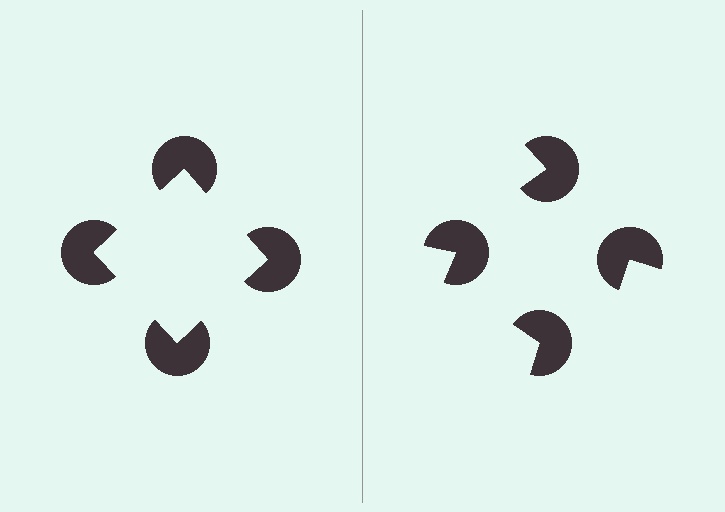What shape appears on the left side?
An illusory square.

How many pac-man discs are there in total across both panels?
8 — 4 on each side.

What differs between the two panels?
The pac-man discs are positioned identically on both sides; only the wedge orientations differ. On the left they align to a square; on the right they are misaligned.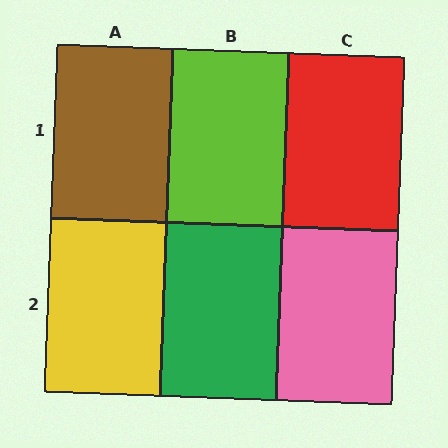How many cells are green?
1 cell is green.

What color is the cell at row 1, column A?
Brown.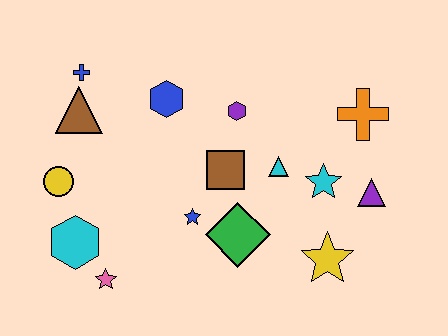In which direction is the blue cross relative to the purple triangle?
The blue cross is to the left of the purple triangle.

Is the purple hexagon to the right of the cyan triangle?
No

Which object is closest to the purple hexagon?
The brown square is closest to the purple hexagon.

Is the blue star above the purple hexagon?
No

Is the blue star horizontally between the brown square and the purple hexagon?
No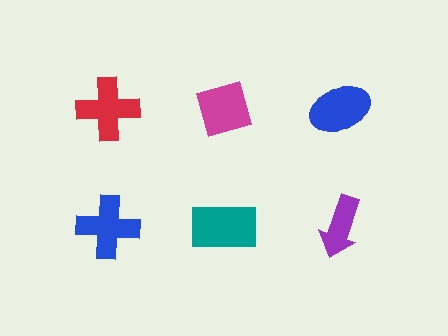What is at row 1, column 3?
A blue ellipse.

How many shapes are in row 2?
3 shapes.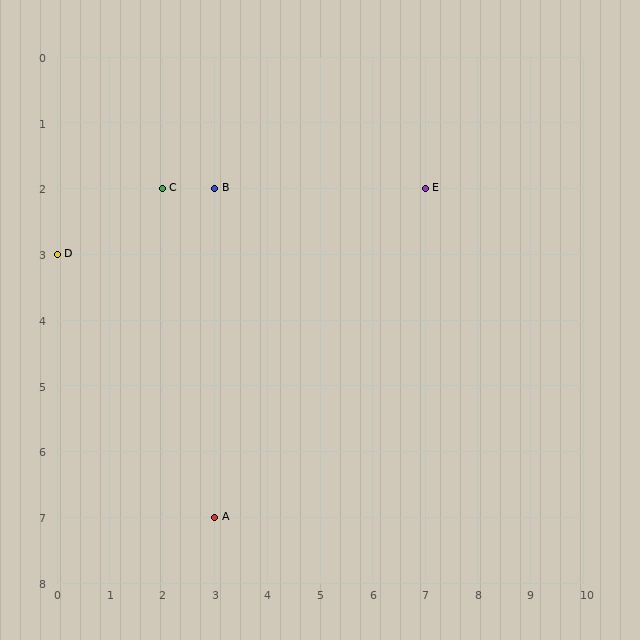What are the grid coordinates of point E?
Point E is at grid coordinates (7, 2).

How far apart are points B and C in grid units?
Points B and C are 1 column apart.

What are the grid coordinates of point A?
Point A is at grid coordinates (3, 7).